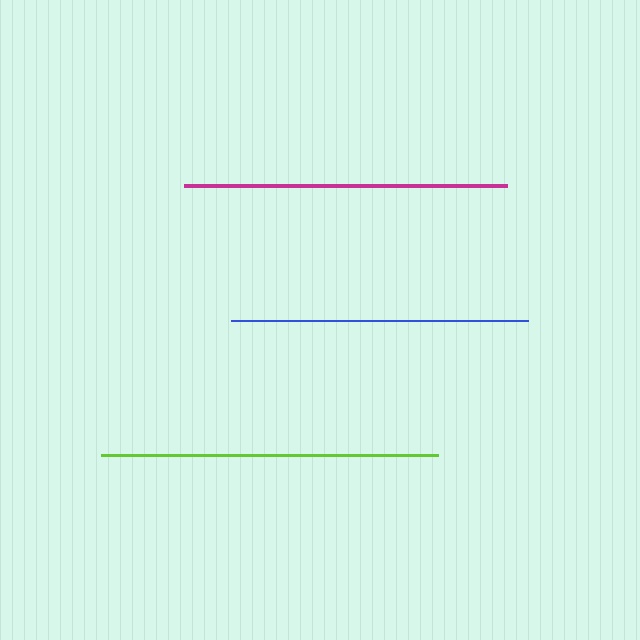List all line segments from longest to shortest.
From longest to shortest: lime, magenta, blue.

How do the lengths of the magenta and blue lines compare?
The magenta and blue lines are approximately the same length.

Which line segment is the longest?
The lime line is the longest at approximately 338 pixels.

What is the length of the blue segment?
The blue segment is approximately 297 pixels long.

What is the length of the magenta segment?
The magenta segment is approximately 323 pixels long.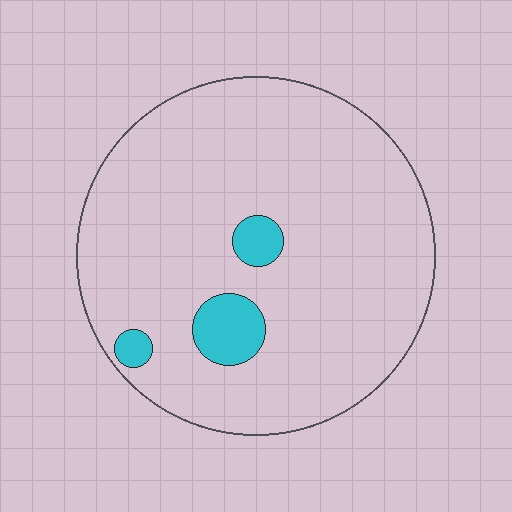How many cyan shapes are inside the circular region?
3.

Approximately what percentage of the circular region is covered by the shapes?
Approximately 5%.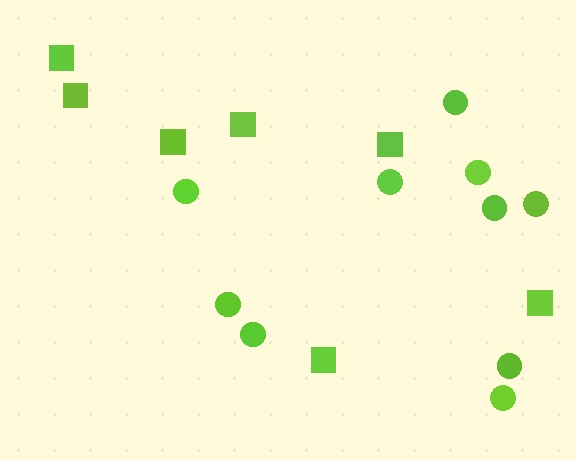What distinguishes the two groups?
There are 2 groups: one group of squares (7) and one group of circles (10).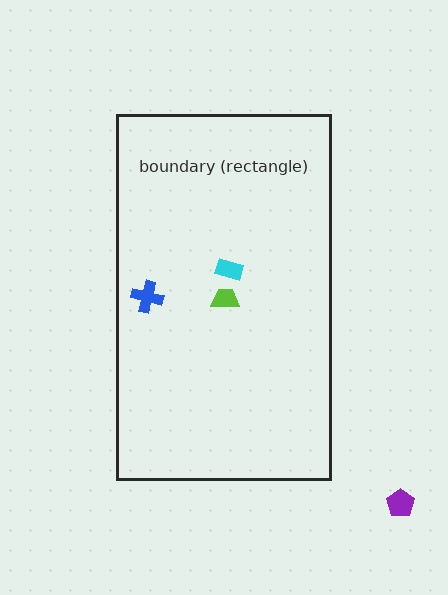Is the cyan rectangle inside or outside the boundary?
Inside.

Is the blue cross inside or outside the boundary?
Inside.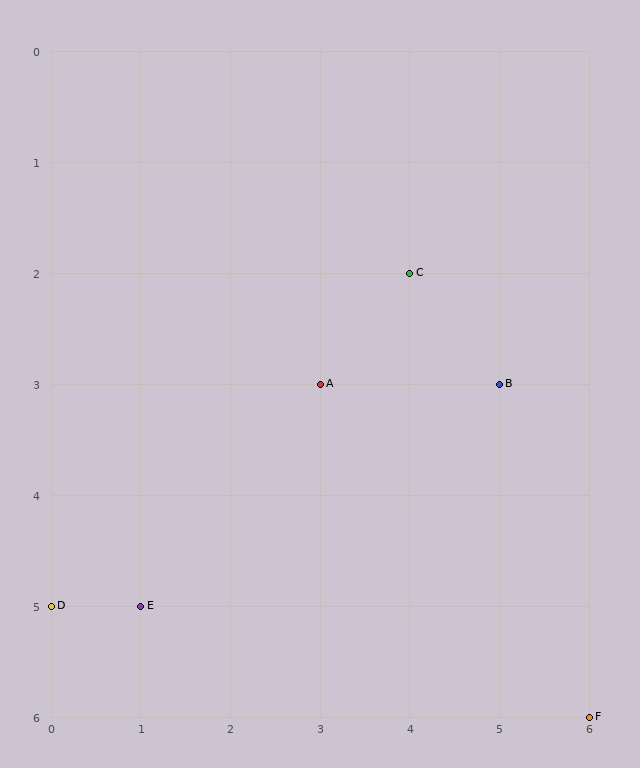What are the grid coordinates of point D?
Point D is at grid coordinates (0, 5).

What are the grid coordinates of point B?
Point B is at grid coordinates (5, 3).